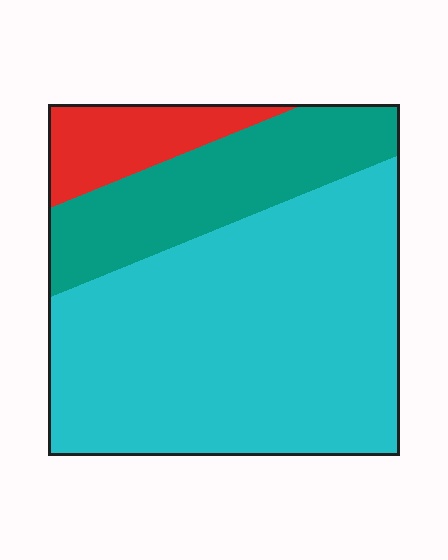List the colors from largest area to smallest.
From largest to smallest: cyan, teal, red.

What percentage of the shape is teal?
Teal takes up about one quarter (1/4) of the shape.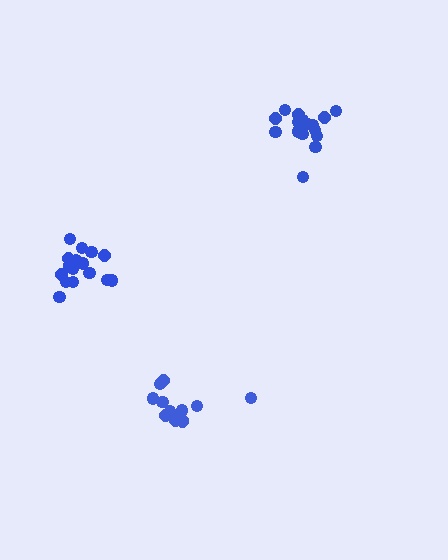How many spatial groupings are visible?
There are 3 spatial groupings.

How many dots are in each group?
Group 1: 17 dots, Group 2: 16 dots, Group 3: 13 dots (46 total).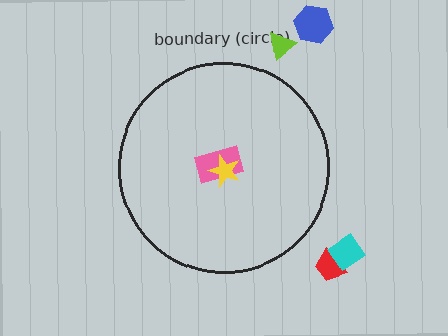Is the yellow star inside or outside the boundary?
Inside.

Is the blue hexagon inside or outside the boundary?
Outside.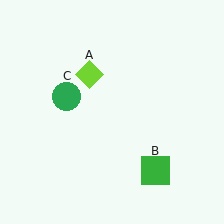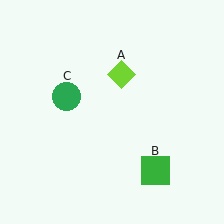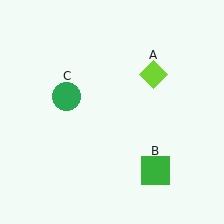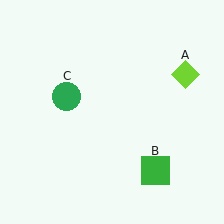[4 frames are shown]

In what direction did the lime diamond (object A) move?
The lime diamond (object A) moved right.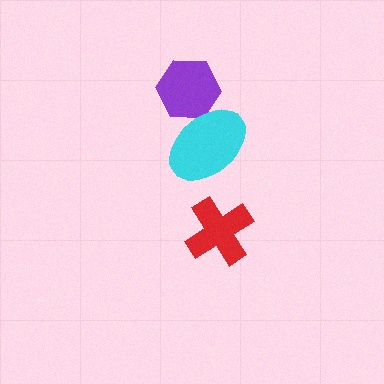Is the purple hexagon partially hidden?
Yes, it is partially covered by another shape.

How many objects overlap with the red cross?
0 objects overlap with the red cross.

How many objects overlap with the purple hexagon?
1 object overlaps with the purple hexagon.